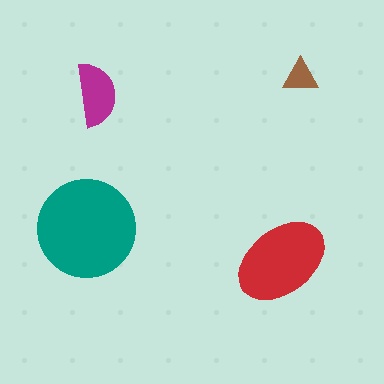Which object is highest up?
The brown triangle is topmost.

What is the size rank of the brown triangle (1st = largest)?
4th.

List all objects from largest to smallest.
The teal circle, the red ellipse, the magenta semicircle, the brown triangle.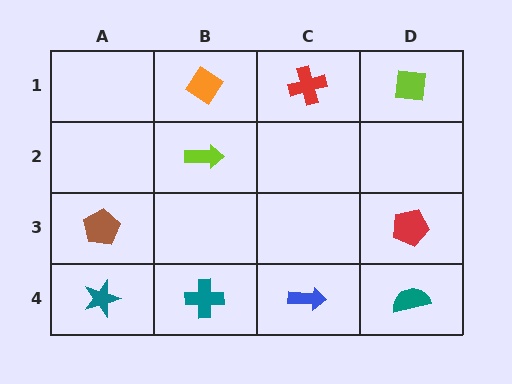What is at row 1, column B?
An orange diamond.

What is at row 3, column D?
A red pentagon.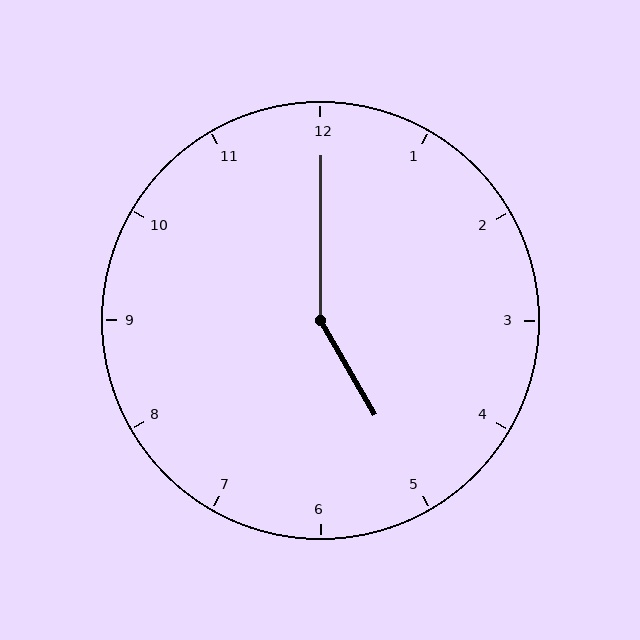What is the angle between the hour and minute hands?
Approximately 150 degrees.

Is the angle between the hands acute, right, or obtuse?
It is obtuse.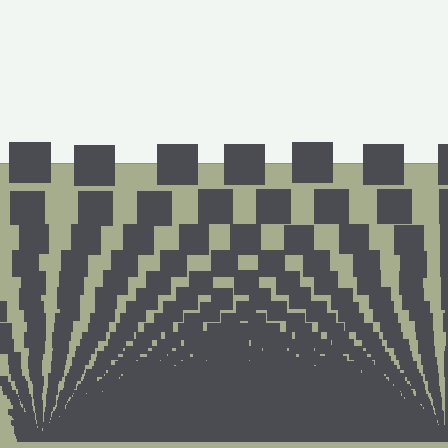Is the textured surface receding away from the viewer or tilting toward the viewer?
The surface appears to tilt toward the viewer. Texture elements get larger and sparser toward the top.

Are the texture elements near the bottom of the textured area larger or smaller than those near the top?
Smaller. The gradient is inverted — elements near the bottom are smaller and denser.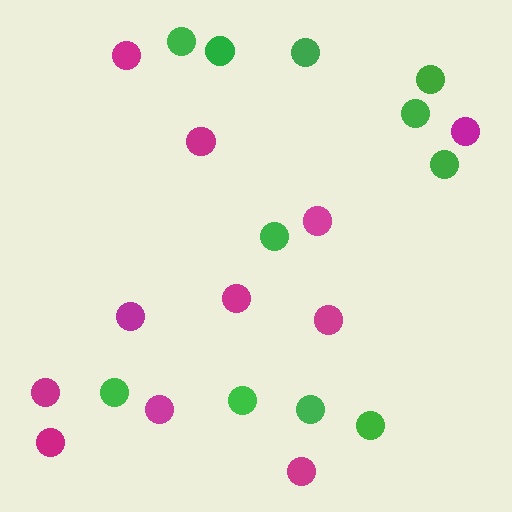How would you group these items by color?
There are 2 groups: one group of magenta circles (11) and one group of green circles (11).